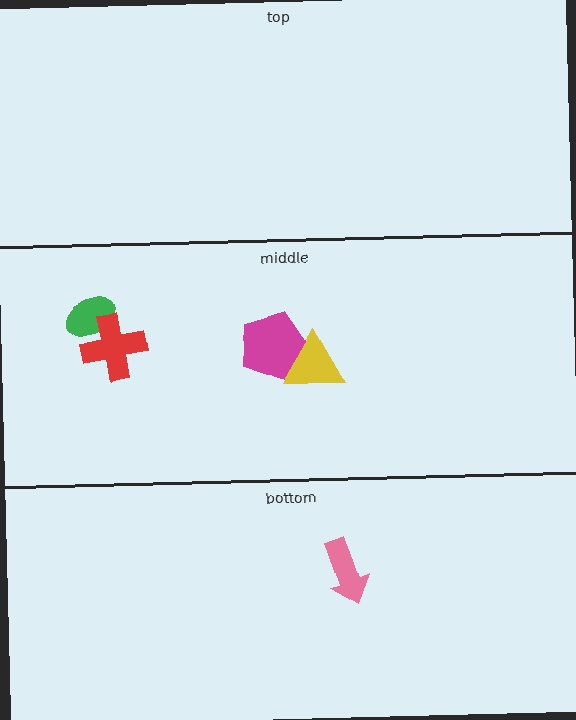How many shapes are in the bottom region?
1.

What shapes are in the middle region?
The green ellipse, the red cross, the magenta pentagon, the yellow triangle.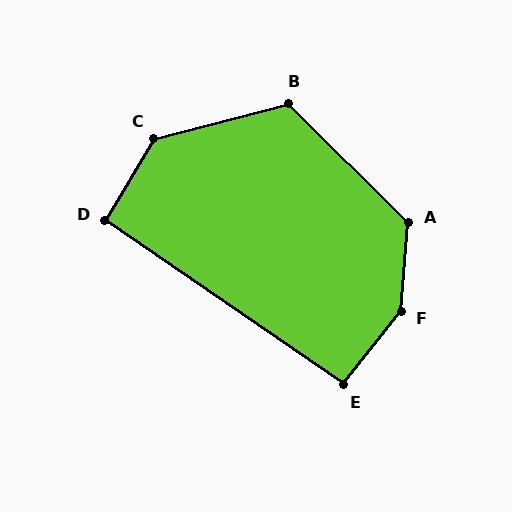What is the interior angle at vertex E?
Approximately 94 degrees (approximately right).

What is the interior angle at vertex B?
Approximately 121 degrees (obtuse).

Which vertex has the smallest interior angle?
D, at approximately 94 degrees.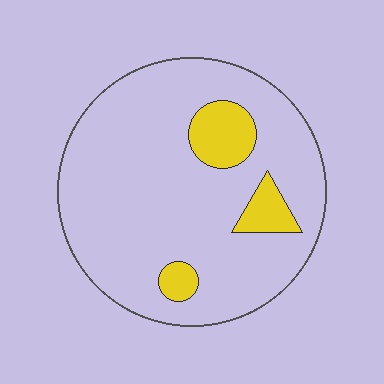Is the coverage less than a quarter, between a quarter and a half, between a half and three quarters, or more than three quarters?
Less than a quarter.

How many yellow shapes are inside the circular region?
3.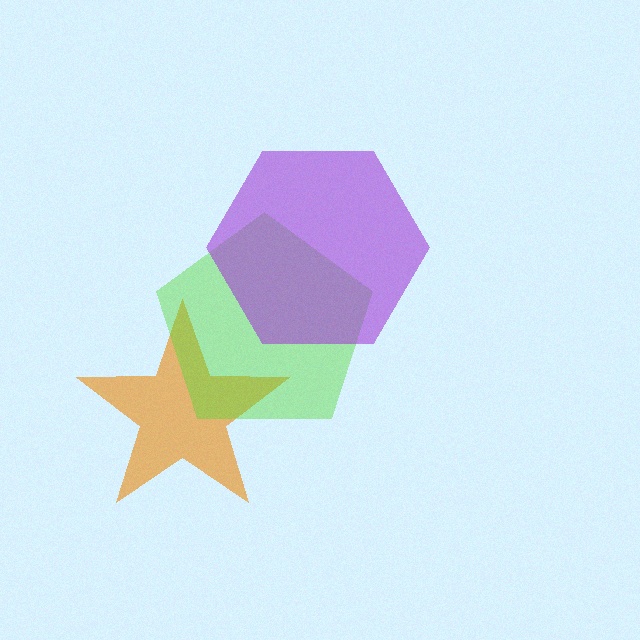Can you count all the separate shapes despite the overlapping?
Yes, there are 3 separate shapes.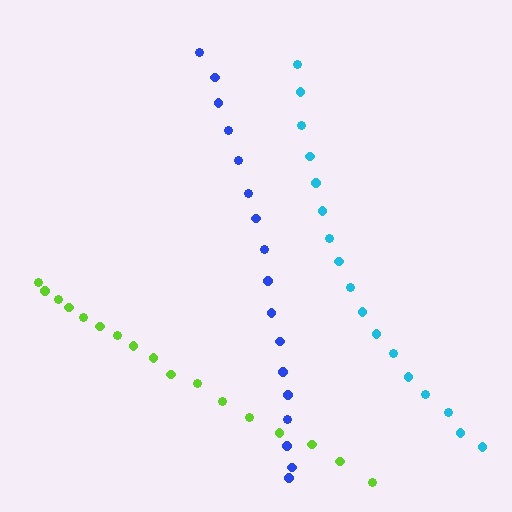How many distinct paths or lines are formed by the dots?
There are 3 distinct paths.